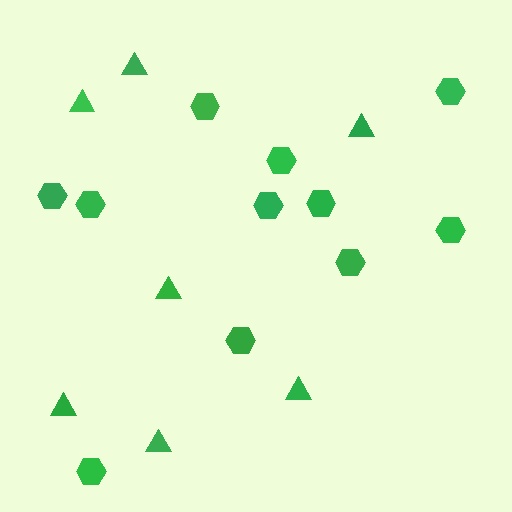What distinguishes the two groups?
There are 2 groups: one group of triangles (7) and one group of hexagons (11).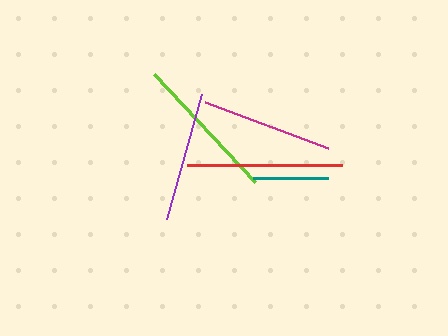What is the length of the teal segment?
The teal segment is approximately 75 pixels long.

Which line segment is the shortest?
The teal line is the shortest at approximately 75 pixels.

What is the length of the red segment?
The red segment is approximately 155 pixels long.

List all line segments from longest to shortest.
From longest to shortest: red, lime, magenta, purple, teal.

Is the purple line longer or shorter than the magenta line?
The magenta line is longer than the purple line.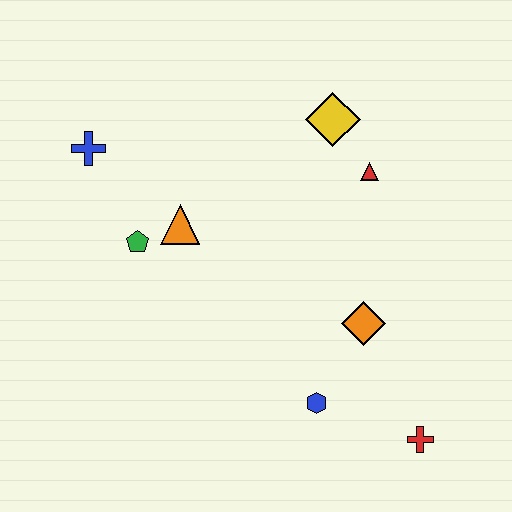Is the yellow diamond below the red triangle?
No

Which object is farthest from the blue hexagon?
The blue cross is farthest from the blue hexagon.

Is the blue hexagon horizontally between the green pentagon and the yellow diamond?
Yes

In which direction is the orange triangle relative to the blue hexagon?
The orange triangle is above the blue hexagon.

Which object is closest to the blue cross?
The green pentagon is closest to the blue cross.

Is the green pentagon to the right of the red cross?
No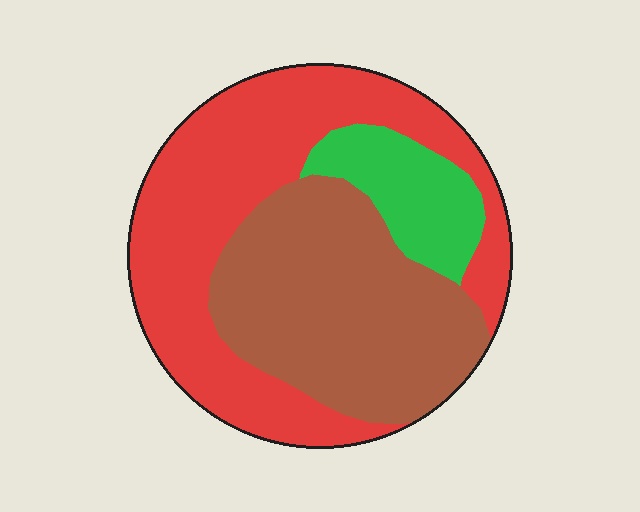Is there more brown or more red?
Red.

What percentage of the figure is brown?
Brown takes up about two fifths (2/5) of the figure.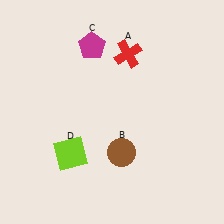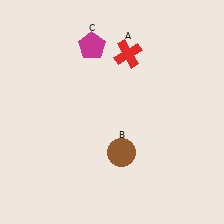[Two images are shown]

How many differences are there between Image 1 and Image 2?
There is 1 difference between the two images.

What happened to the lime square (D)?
The lime square (D) was removed in Image 2. It was in the bottom-left area of Image 1.